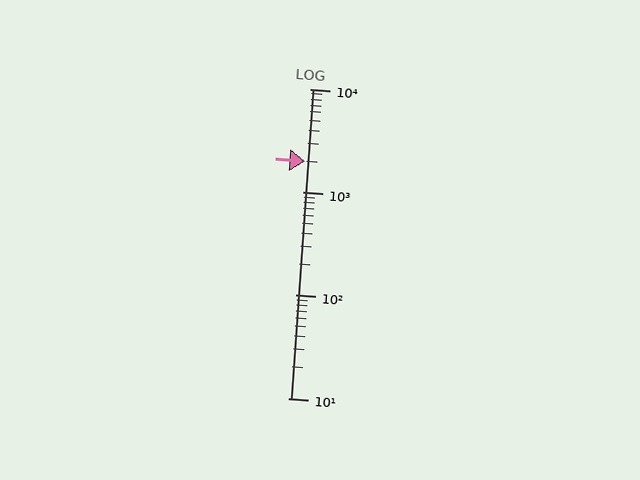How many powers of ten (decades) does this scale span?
The scale spans 3 decades, from 10 to 10000.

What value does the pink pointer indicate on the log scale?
The pointer indicates approximately 2000.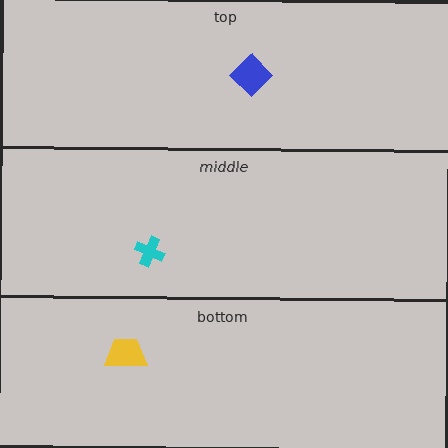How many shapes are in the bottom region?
1.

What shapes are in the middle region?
The cyan cross.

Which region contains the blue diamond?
The top region.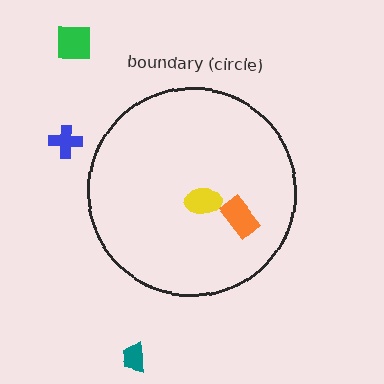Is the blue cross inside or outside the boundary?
Outside.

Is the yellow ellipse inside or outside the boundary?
Inside.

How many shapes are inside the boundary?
2 inside, 3 outside.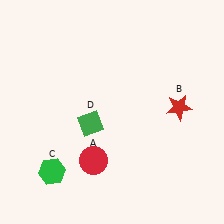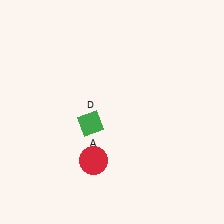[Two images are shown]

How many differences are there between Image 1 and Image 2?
There are 2 differences between the two images.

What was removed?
The green hexagon (C), the red star (B) were removed in Image 2.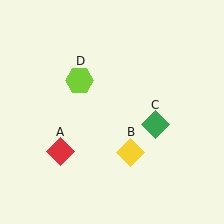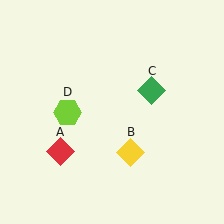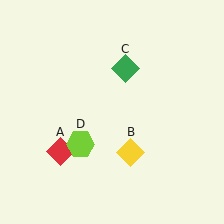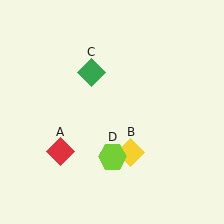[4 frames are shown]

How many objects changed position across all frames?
2 objects changed position: green diamond (object C), lime hexagon (object D).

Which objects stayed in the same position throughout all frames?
Red diamond (object A) and yellow diamond (object B) remained stationary.